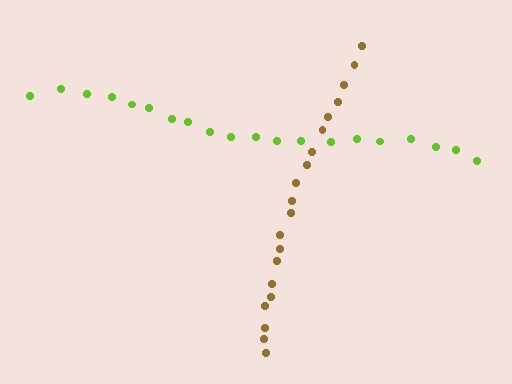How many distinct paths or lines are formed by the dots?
There are 2 distinct paths.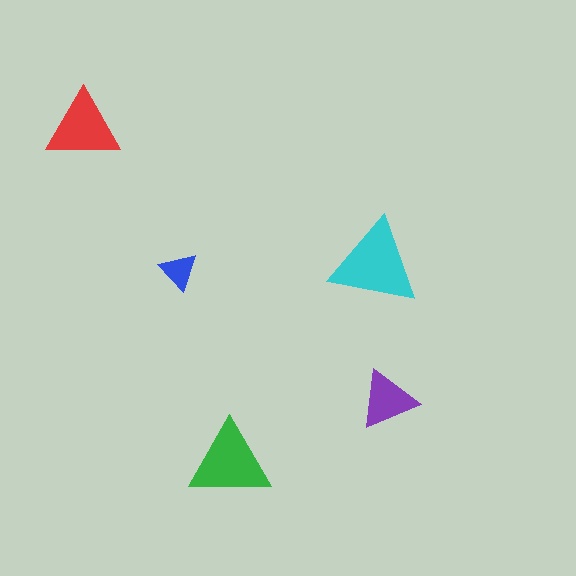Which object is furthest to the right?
The purple triangle is rightmost.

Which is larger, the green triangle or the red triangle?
The green one.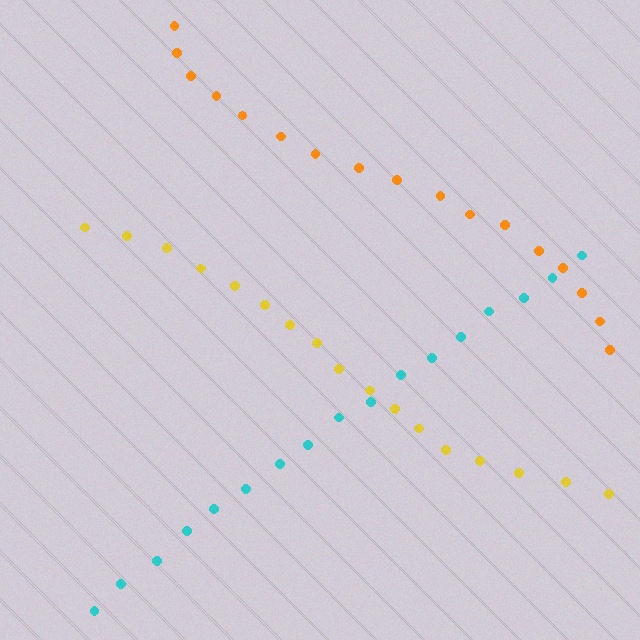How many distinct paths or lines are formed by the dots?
There are 3 distinct paths.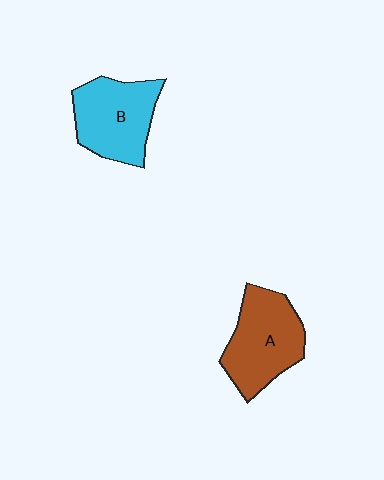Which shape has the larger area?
Shape A (brown).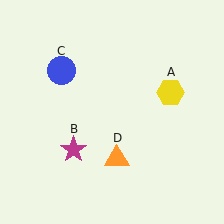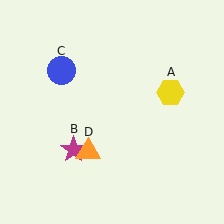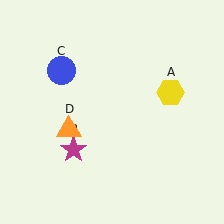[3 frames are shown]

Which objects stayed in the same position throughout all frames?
Yellow hexagon (object A) and magenta star (object B) and blue circle (object C) remained stationary.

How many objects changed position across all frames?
1 object changed position: orange triangle (object D).